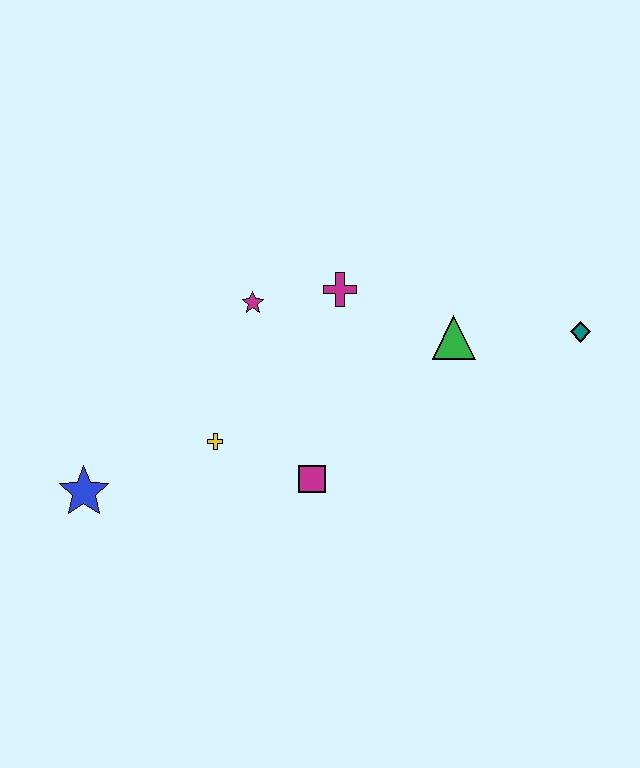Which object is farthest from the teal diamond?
The blue star is farthest from the teal diamond.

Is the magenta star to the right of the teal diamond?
No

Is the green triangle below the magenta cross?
Yes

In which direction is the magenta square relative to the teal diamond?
The magenta square is to the left of the teal diamond.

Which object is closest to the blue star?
The yellow cross is closest to the blue star.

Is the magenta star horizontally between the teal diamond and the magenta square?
No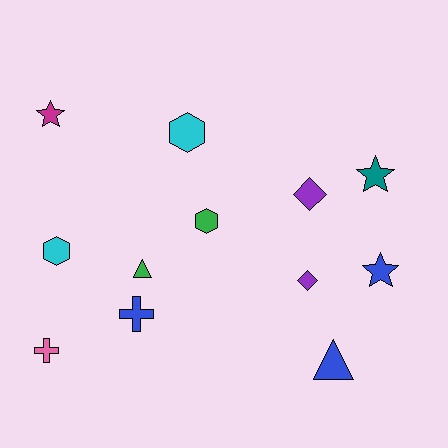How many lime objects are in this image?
There are no lime objects.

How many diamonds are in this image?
There are 2 diamonds.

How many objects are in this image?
There are 12 objects.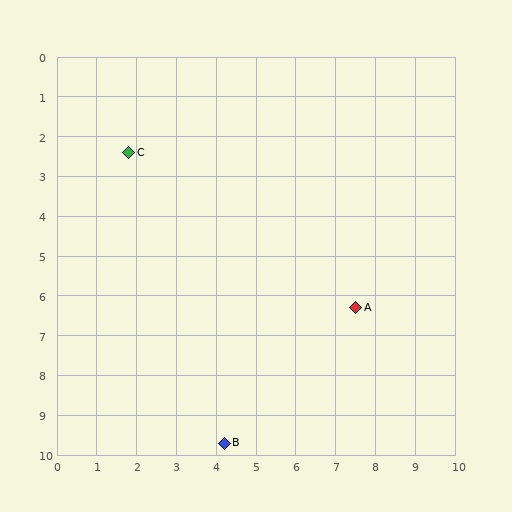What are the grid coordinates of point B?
Point B is at approximately (4.2, 9.7).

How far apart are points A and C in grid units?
Points A and C are about 6.9 grid units apart.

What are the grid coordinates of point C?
Point C is at approximately (1.8, 2.4).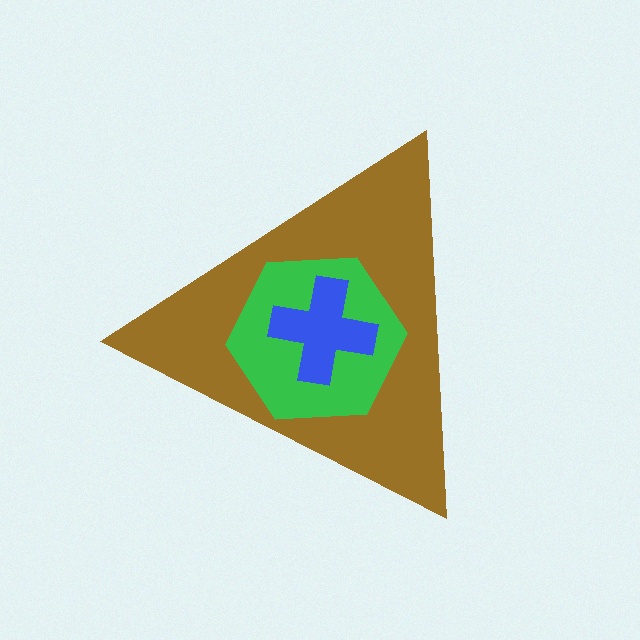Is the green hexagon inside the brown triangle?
Yes.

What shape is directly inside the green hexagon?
The blue cross.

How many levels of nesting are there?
3.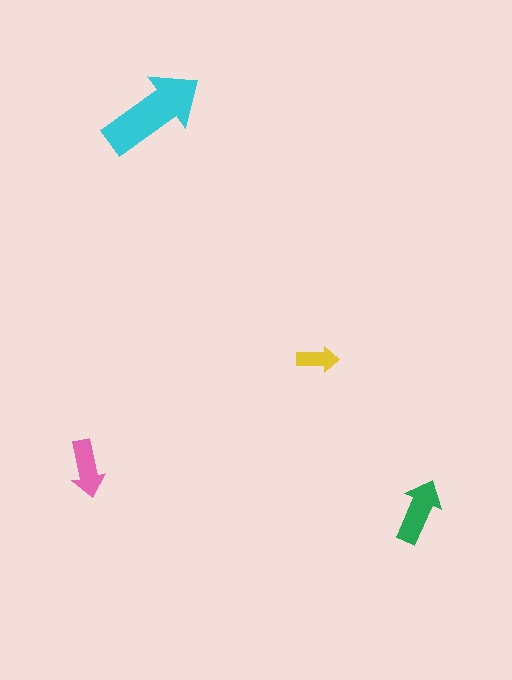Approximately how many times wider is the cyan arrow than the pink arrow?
About 2 times wider.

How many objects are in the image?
There are 4 objects in the image.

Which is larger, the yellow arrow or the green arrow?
The green one.